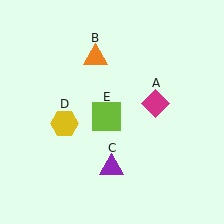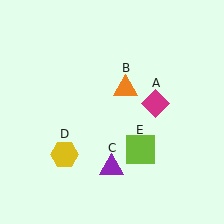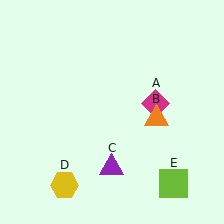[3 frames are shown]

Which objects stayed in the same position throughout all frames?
Magenta diamond (object A) and purple triangle (object C) remained stationary.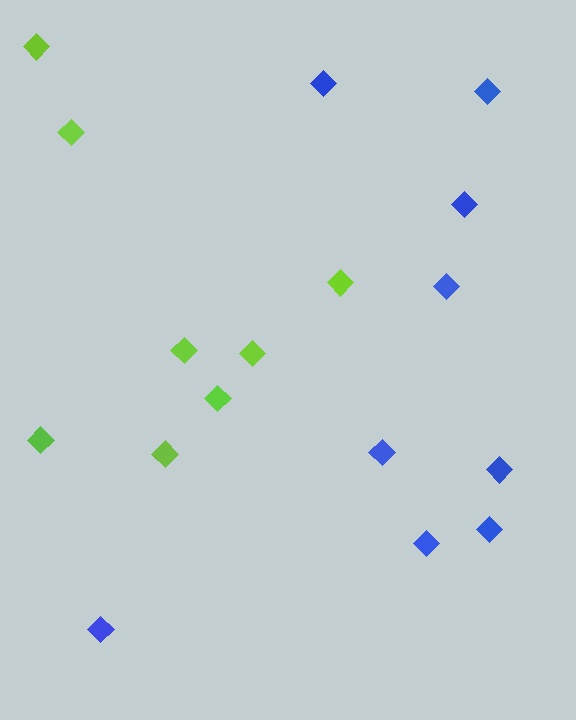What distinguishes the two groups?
There are 2 groups: one group of lime diamonds (8) and one group of blue diamonds (9).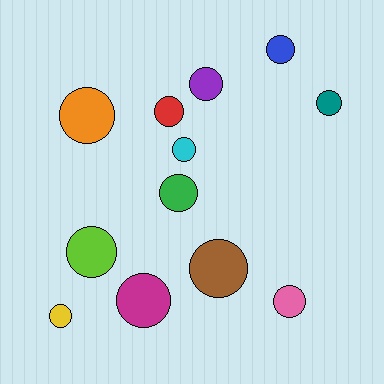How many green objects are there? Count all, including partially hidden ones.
There is 1 green object.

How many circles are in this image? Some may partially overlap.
There are 12 circles.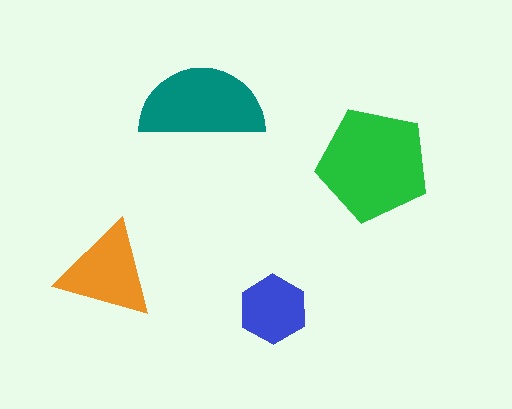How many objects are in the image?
There are 4 objects in the image.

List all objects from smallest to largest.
The blue hexagon, the orange triangle, the teal semicircle, the green pentagon.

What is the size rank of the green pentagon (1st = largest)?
1st.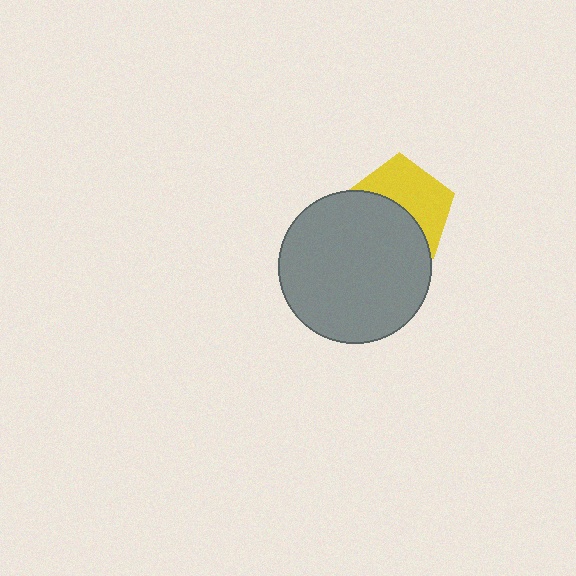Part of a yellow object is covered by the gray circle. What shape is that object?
It is a pentagon.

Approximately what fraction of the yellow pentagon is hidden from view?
Roughly 50% of the yellow pentagon is hidden behind the gray circle.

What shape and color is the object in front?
The object in front is a gray circle.